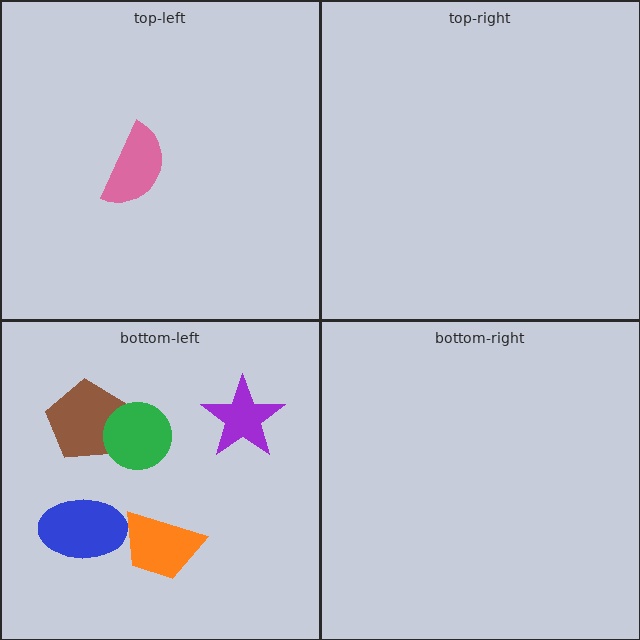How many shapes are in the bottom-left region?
5.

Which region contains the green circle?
The bottom-left region.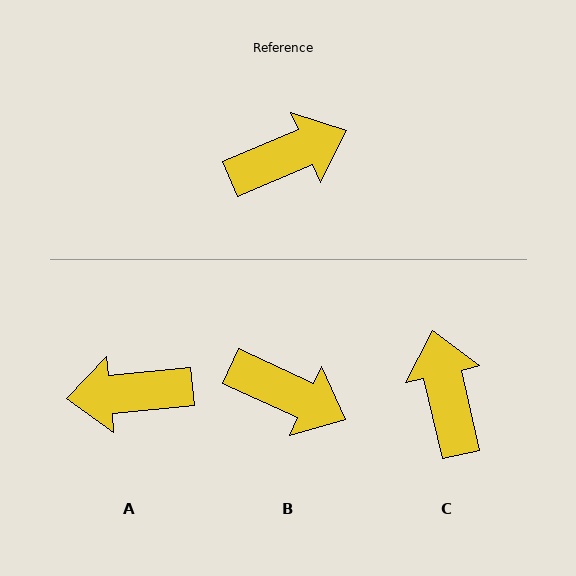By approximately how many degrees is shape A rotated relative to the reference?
Approximately 162 degrees counter-clockwise.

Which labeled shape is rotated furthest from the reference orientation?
A, about 162 degrees away.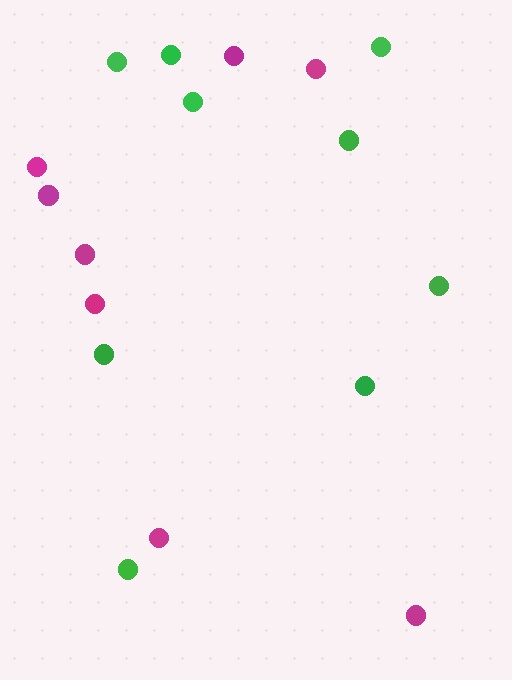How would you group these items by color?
There are 2 groups: one group of magenta circles (8) and one group of green circles (9).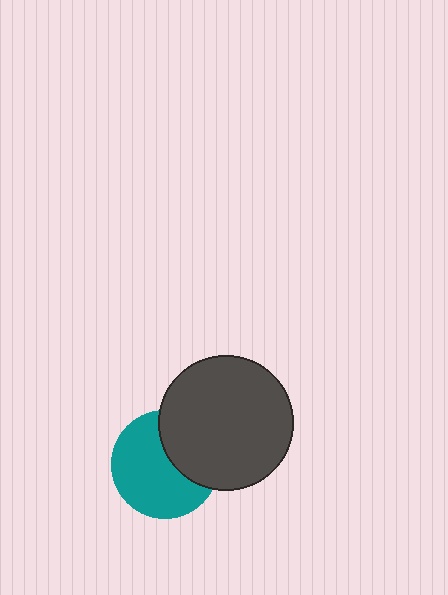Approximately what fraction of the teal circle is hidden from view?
Roughly 35% of the teal circle is hidden behind the dark gray circle.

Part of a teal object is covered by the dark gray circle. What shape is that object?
It is a circle.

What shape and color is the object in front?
The object in front is a dark gray circle.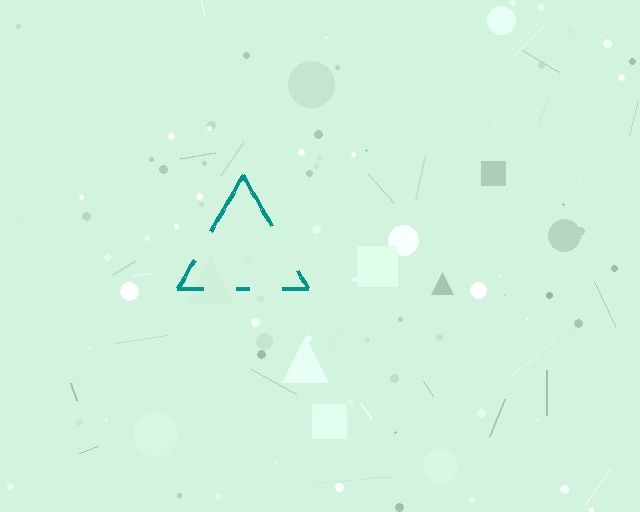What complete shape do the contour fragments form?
The contour fragments form a triangle.